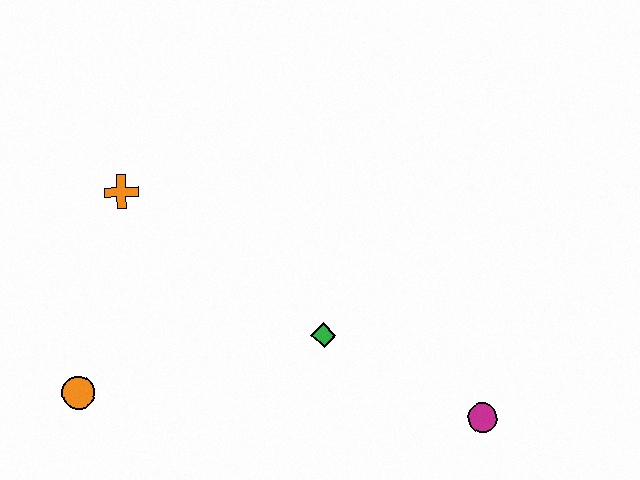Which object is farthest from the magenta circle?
The orange cross is farthest from the magenta circle.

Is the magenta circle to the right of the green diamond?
Yes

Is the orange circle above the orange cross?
No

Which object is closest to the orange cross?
The orange circle is closest to the orange cross.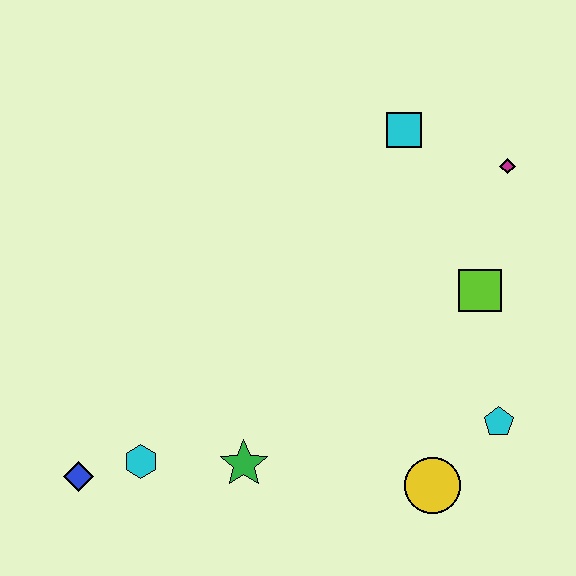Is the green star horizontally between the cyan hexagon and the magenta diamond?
Yes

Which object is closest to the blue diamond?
The cyan hexagon is closest to the blue diamond.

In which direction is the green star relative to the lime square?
The green star is to the left of the lime square.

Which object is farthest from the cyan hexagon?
The magenta diamond is farthest from the cyan hexagon.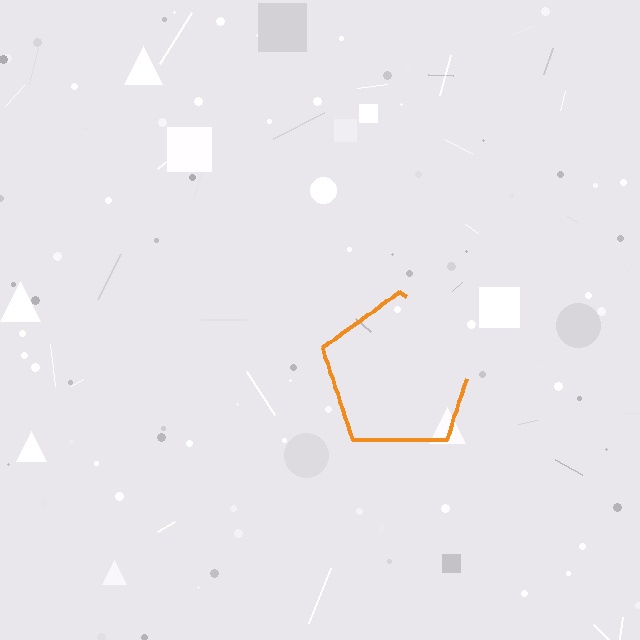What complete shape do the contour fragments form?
The contour fragments form a pentagon.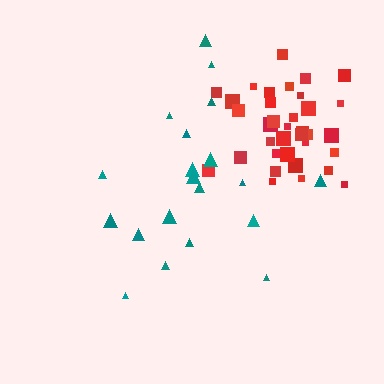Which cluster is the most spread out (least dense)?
Teal.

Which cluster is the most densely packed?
Red.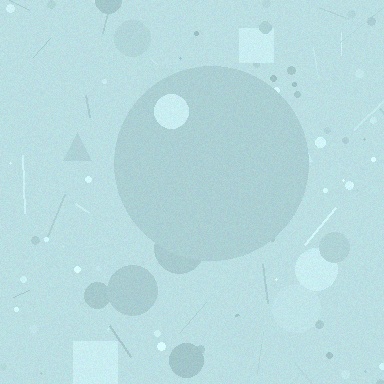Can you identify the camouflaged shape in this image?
The camouflaged shape is a circle.